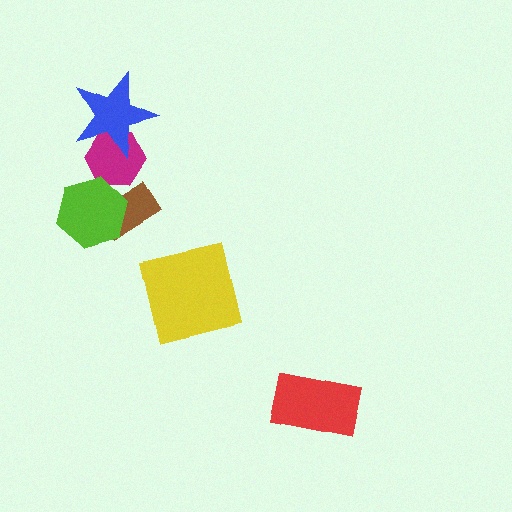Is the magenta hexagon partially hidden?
Yes, it is partially covered by another shape.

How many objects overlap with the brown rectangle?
1 object overlaps with the brown rectangle.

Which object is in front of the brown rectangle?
The lime hexagon is in front of the brown rectangle.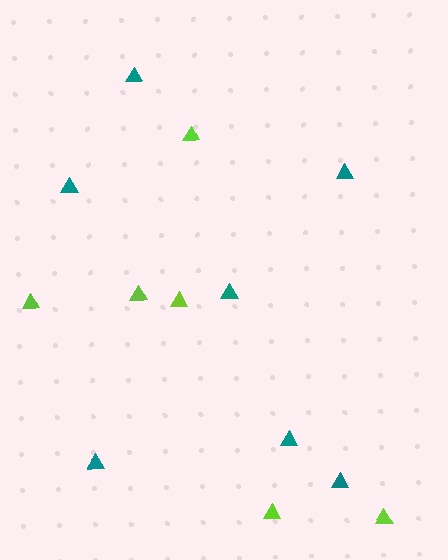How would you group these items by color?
There are 2 groups: one group of lime triangles (6) and one group of teal triangles (7).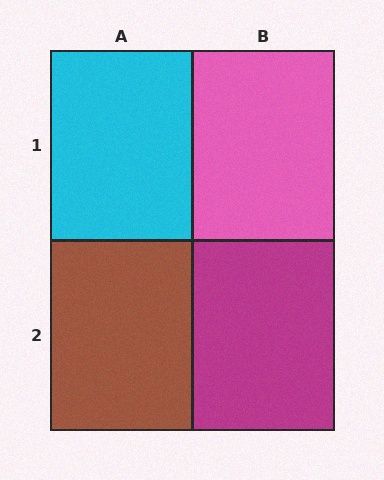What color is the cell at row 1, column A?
Cyan.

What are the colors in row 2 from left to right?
Brown, magenta.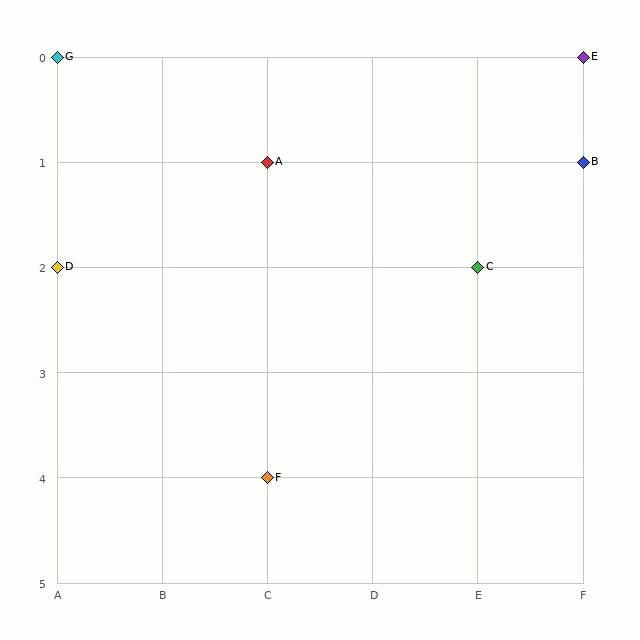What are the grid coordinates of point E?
Point E is at grid coordinates (F, 0).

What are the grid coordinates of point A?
Point A is at grid coordinates (C, 1).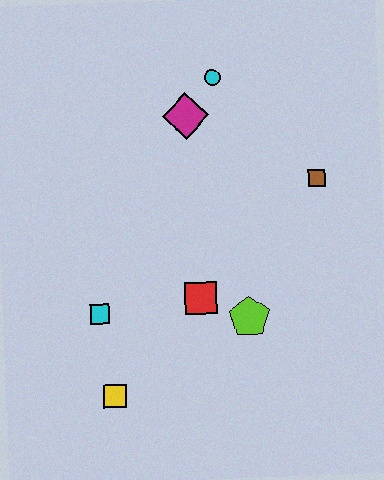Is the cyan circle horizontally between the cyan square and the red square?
No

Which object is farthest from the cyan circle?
The yellow square is farthest from the cyan circle.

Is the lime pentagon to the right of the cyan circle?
Yes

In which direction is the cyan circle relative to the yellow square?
The cyan circle is above the yellow square.